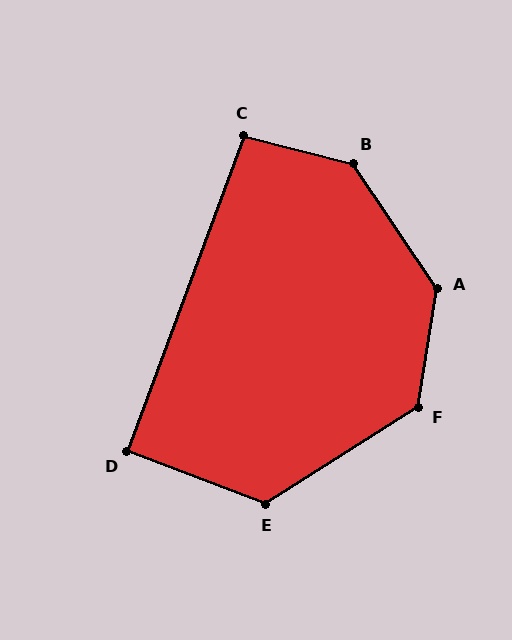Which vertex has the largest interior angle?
B, at approximately 138 degrees.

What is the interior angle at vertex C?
Approximately 96 degrees (obtuse).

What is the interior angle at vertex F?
Approximately 132 degrees (obtuse).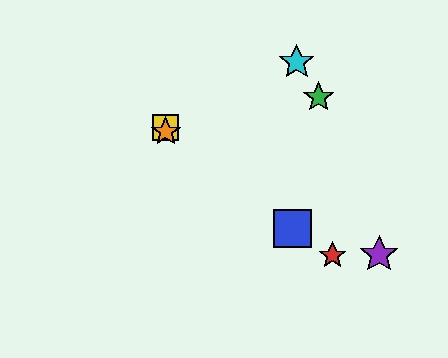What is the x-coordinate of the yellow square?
The yellow square is at x≈166.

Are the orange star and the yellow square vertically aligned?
Yes, both are at x≈166.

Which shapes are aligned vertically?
The yellow square, the orange star are aligned vertically.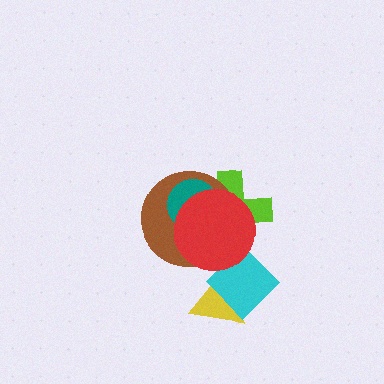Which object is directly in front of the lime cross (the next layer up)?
The brown circle is directly in front of the lime cross.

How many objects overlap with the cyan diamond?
2 objects overlap with the cyan diamond.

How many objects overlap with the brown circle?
3 objects overlap with the brown circle.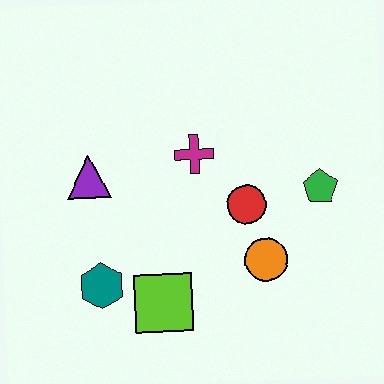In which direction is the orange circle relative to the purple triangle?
The orange circle is to the right of the purple triangle.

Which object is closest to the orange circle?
The red circle is closest to the orange circle.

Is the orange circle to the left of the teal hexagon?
No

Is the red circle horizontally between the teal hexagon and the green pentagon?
Yes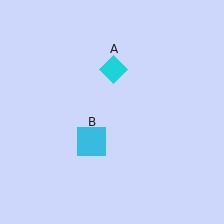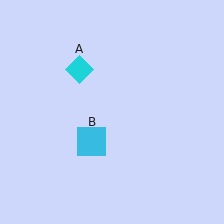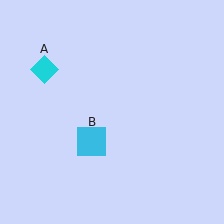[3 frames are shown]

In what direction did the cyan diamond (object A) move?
The cyan diamond (object A) moved left.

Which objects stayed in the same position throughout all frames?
Cyan square (object B) remained stationary.